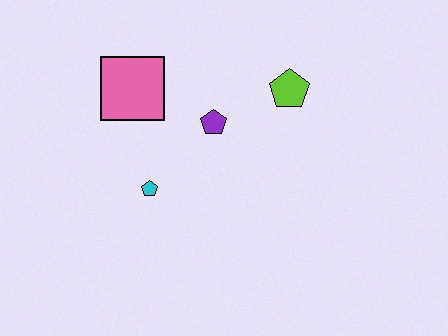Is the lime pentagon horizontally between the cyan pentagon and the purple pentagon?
No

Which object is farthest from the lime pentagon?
The cyan pentagon is farthest from the lime pentagon.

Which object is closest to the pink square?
The purple pentagon is closest to the pink square.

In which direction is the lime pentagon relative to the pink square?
The lime pentagon is to the right of the pink square.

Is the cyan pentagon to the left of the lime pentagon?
Yes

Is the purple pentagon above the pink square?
No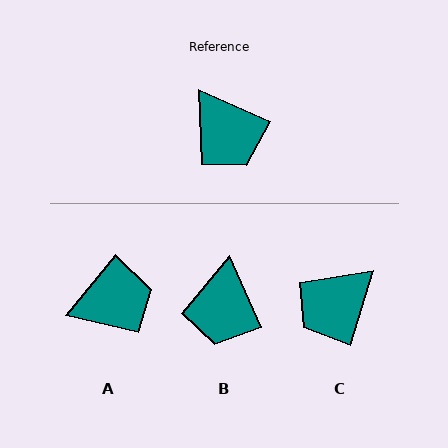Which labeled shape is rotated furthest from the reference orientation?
C, about 83 degrees away.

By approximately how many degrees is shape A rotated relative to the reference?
Approximately 75 degrees counter-clockwise.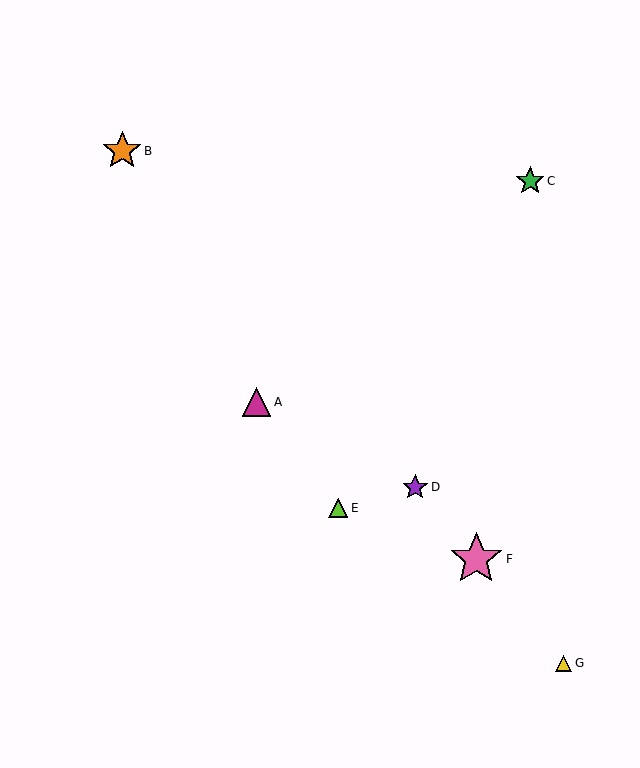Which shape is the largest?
The pink star (labeled F) is the largest.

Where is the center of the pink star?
The center of the pink star is at (476, 559).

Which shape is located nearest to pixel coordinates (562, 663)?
The yellow triangle (labeled G) at (564, 663) is nearest to that location.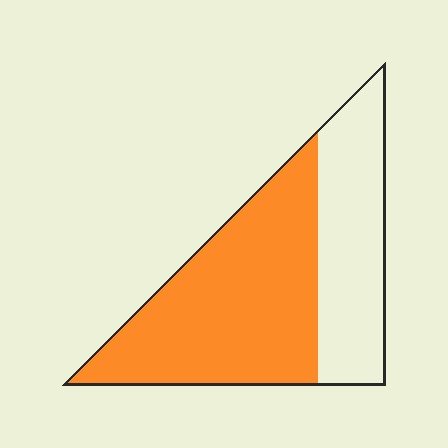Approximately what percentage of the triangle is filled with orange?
Approximately 60%.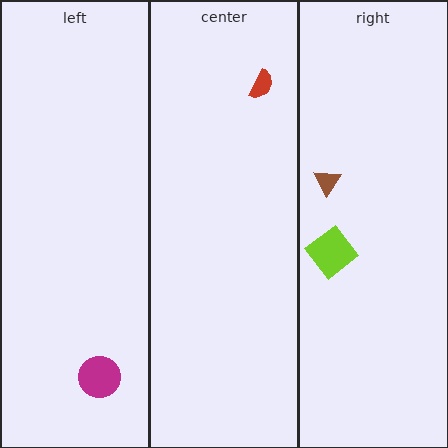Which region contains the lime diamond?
The right region.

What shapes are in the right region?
The lime diamond, the brown triangle.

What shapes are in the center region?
The red semicircle.